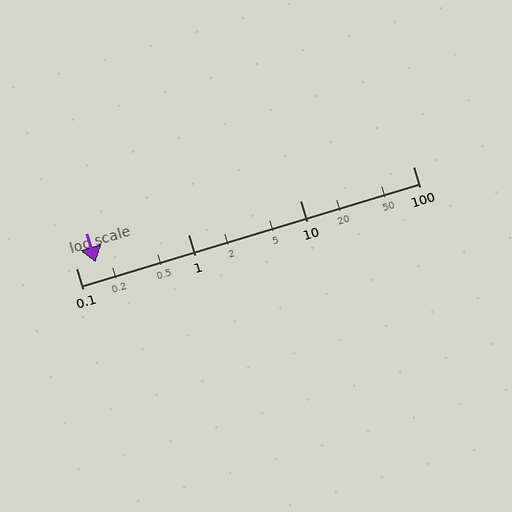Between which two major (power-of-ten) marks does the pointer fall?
The pointer is between 0.1 and 1.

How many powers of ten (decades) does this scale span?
The scale spans 3 decades, from 0.1 to 100.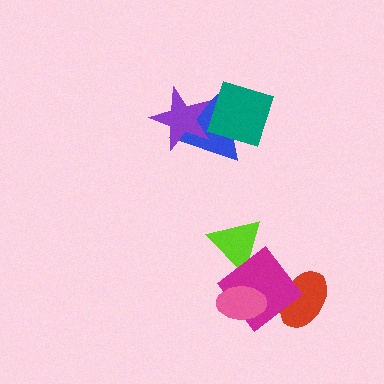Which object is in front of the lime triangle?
The magenta diamond is in front of the lime triangle.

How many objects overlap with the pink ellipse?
1 object overlaps with the pink ellipse.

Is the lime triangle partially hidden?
Yes, it is partially covered by another shape.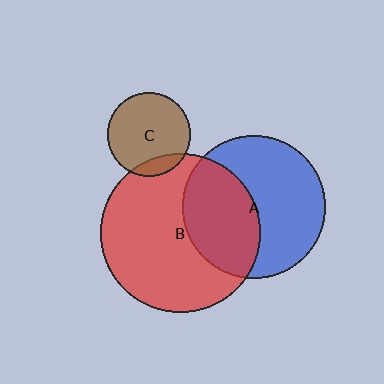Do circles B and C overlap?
Yes.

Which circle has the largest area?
Circle B (red).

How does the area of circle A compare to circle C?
Approximately 2.9 times.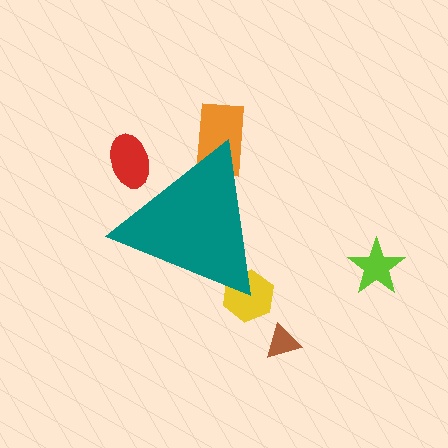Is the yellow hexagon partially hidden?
Yes, the yellow hexagon is partially hidden behind the teal triangle.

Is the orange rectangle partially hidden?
Yes, the orange rectangle is partially hidden behind the teal triangle.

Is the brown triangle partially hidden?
No, the brown triangle is fully visible.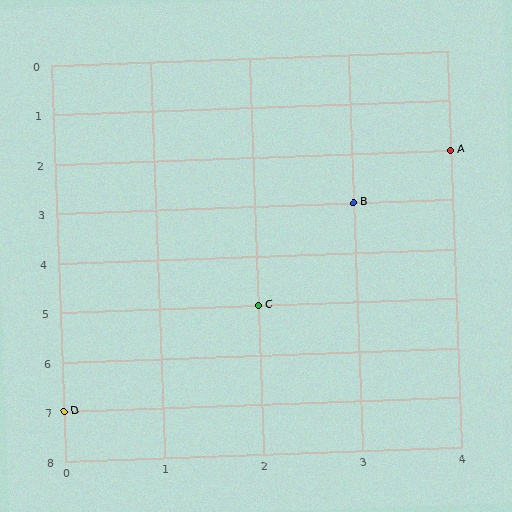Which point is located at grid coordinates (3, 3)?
Point B is at (3, 3).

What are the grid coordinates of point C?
Point C is at grid coordinates (2, 5).